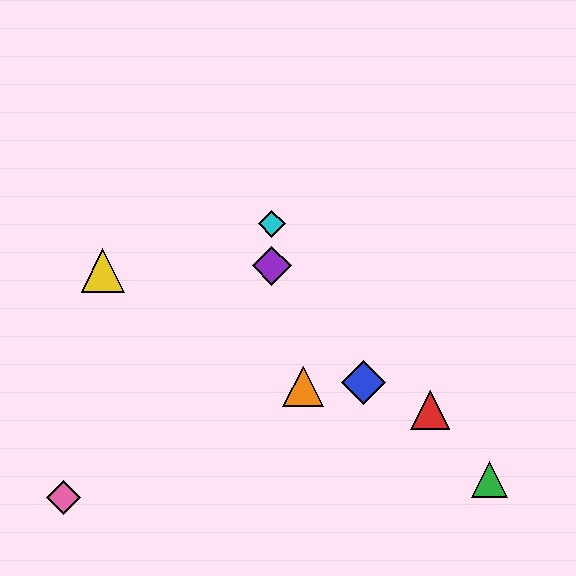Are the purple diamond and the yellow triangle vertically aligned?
No, the purple diamond is at x≈272 and the yellow triangle is at x≈103.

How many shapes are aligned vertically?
2 shapes (the purple diamond, the cyan diamond) are aligned vertically.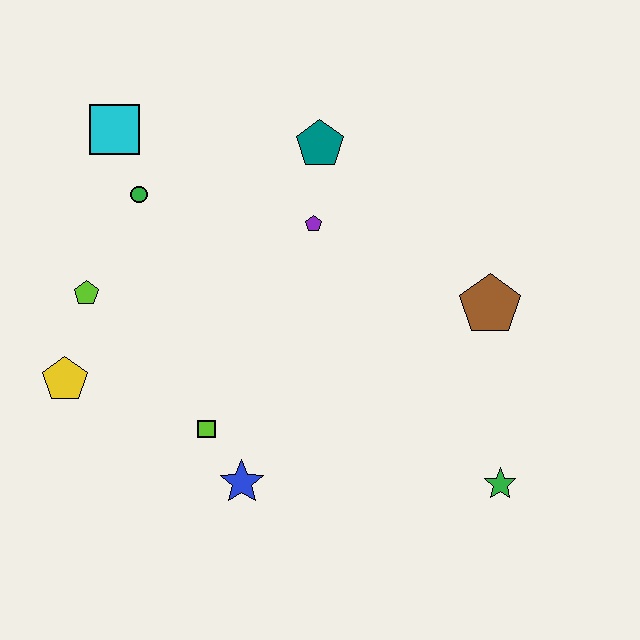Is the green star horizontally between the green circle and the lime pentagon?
No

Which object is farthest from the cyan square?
The green star is farthest from the cyan square.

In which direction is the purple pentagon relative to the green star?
The purple pentagon is above the green star.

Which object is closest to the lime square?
The blue star is closest to the lime square.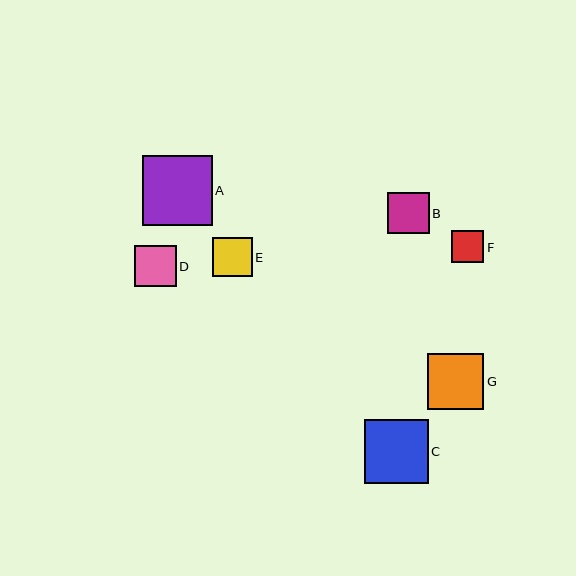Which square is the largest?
Square A is the largest with a size of approximately 70 pixels.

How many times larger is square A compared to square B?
Square A is approximately 1.7 times the size of square B.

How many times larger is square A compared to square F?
Square A is approximately 2.1 times the size of square F.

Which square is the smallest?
Square F is the smallest with a size of approximately 33 pixels.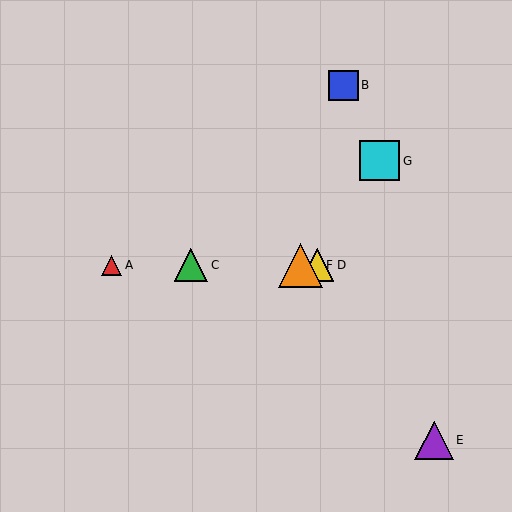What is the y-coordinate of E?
Object E is at y≈440.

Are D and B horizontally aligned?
No, D is at y≈265 and B is at y≈85.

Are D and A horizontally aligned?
Yes, both are at y≈265.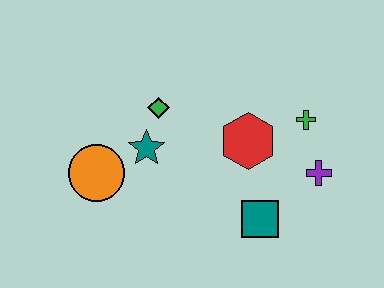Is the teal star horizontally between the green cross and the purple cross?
No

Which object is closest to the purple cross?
The green cross is closest to the purple cross.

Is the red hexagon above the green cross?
No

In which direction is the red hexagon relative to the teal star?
The red hexagon is to the right of the teal star.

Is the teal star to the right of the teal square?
No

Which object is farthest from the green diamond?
The purple cross is farthest from the green diamond.